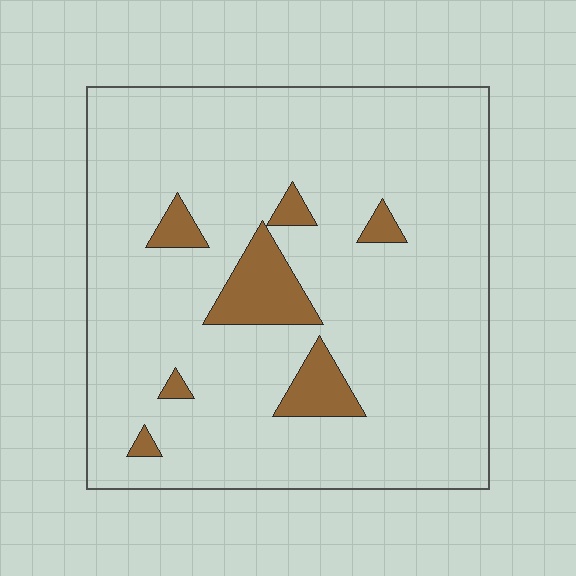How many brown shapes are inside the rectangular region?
7.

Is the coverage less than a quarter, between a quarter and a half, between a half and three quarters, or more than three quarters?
Less than a quarter.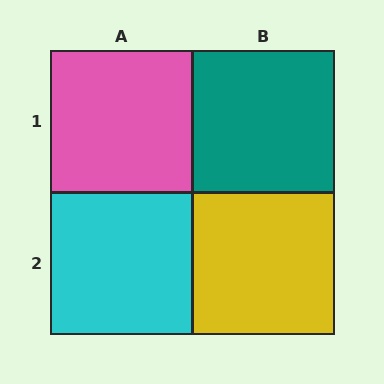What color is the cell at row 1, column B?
Teal.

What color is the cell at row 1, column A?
Pink.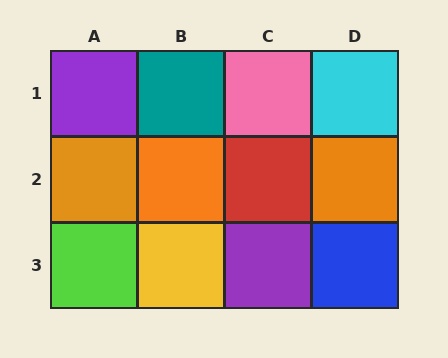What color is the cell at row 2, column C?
Red.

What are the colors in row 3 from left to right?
Lime, yellow, purple, blue.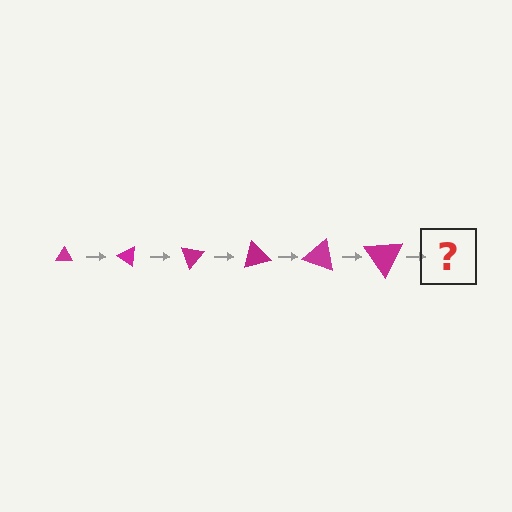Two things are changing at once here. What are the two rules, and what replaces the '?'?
The two rules are that the triangle grows larger each step and it rotates 35 degrees each step. The '?' should be a triangle, larger than the previous one and rotated 210 degrees from the start.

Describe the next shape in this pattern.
It should be a triangle, larger than the previous one and rotated 210 degrees from the start.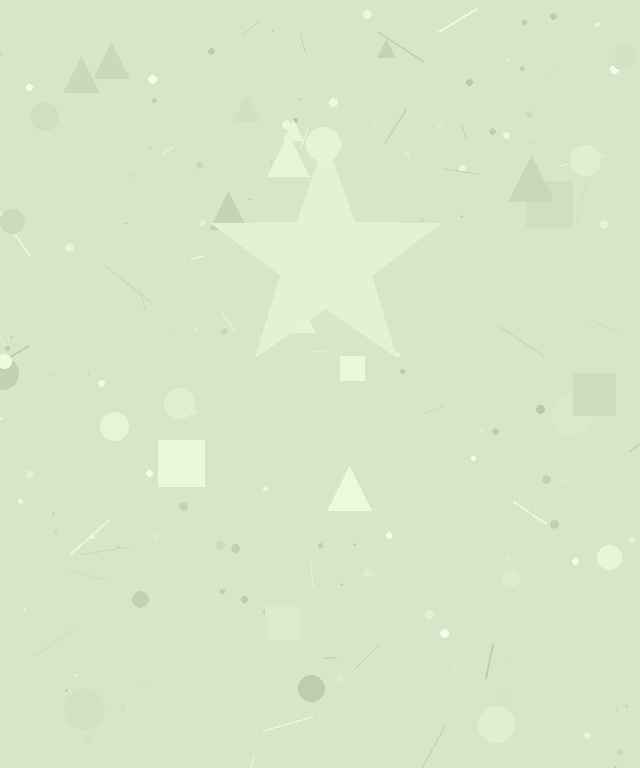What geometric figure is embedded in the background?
A star is embedded in the background.